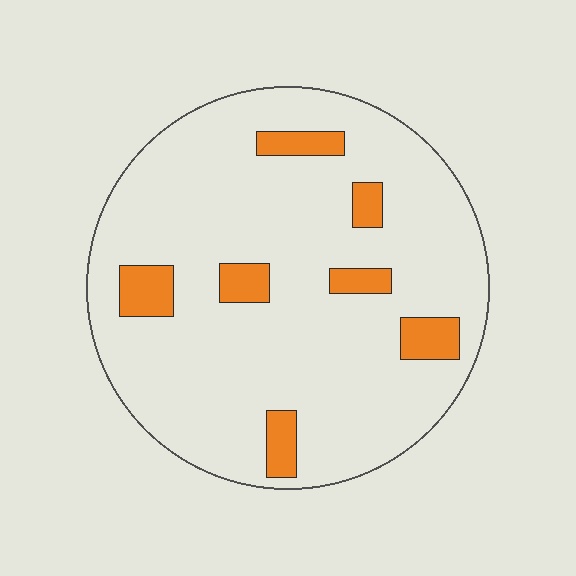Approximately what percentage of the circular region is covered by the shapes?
Approximately 10%.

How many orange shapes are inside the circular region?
7.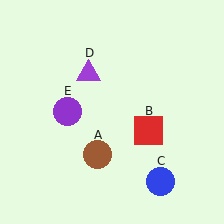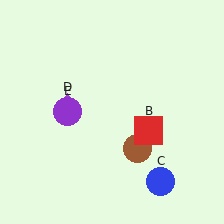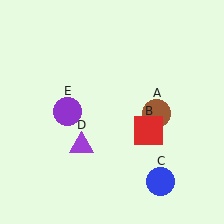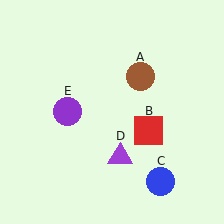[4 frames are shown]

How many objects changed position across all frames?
2 objects changed position: brown circle (object A), purple triangle (object D).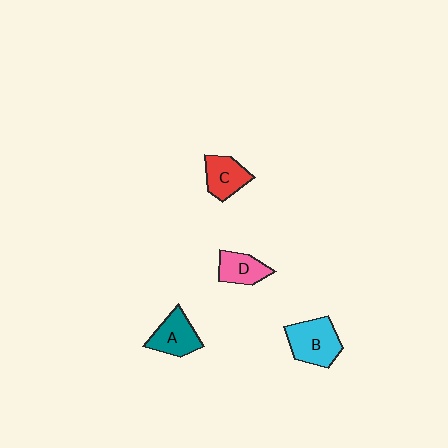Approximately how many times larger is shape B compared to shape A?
Approximately 1.2 times.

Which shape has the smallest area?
Shape D (pink).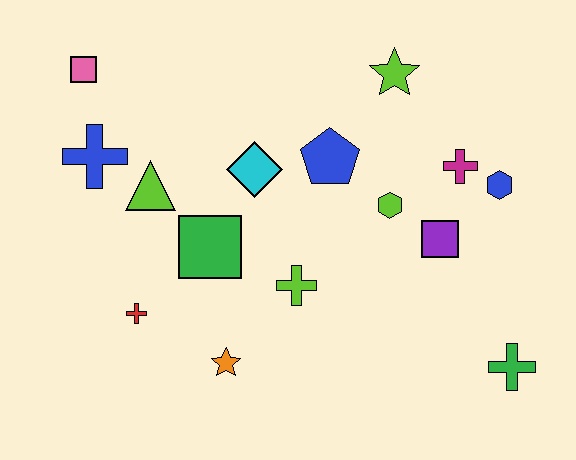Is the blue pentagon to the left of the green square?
No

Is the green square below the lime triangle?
Yes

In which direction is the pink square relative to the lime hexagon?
The pink square is to the left of the lime hexagon.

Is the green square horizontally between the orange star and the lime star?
No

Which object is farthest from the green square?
The green cross is farthest from the green square.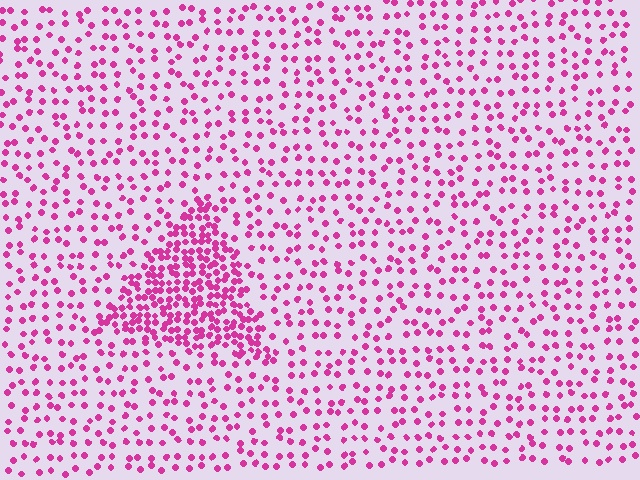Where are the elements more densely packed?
The elements are more densely packed inside the triangle boundary.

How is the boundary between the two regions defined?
The boundary is defined by a change in element density (approximately 2.6x ratio). All elements are the same color, size, and shape.